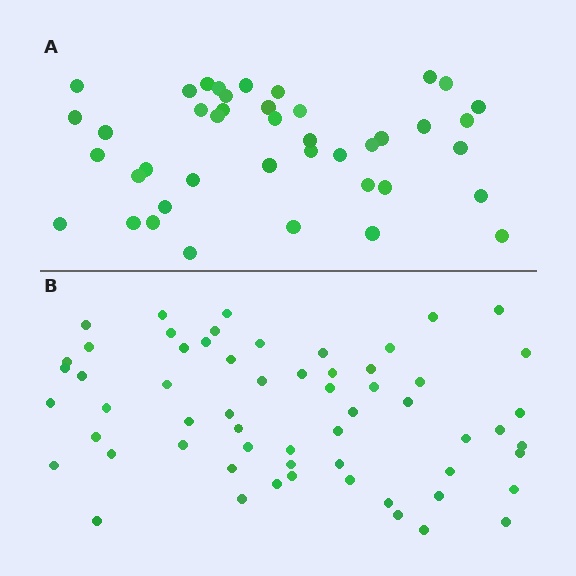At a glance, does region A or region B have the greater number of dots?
Region B (the bottom region) has more dots.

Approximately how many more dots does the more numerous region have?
Region B has approximately 20 more dots than region A.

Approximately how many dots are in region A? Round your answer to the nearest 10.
About 40 dots. (The exact count is 42, which rounds to 40.)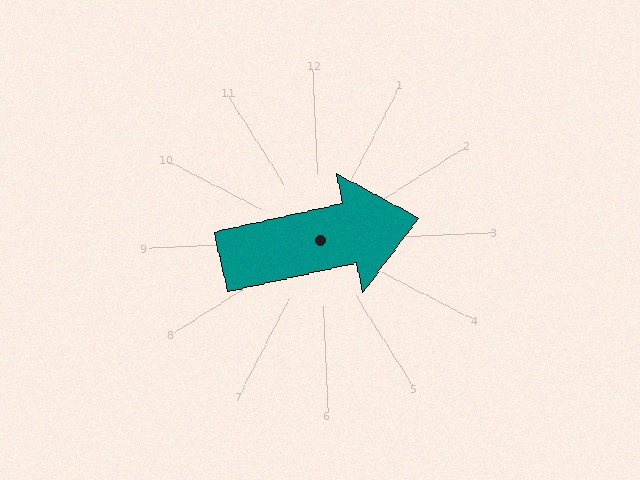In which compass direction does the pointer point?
East.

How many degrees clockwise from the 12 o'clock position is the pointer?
Approximately 80 degrees.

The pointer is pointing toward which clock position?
Roughly 3 o'clock.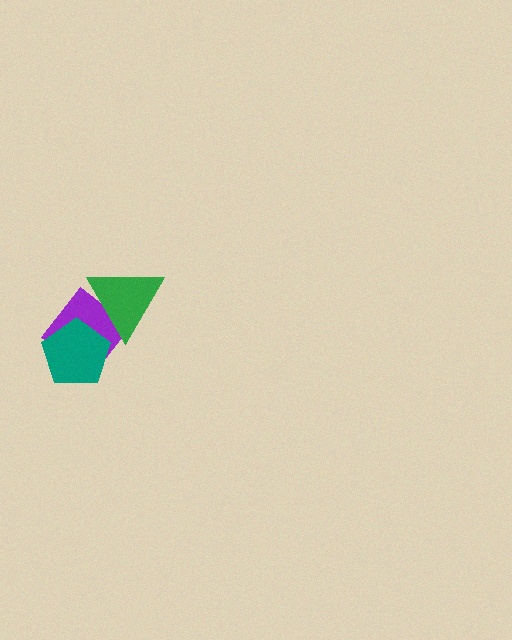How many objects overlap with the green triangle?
2 objects overlap with the green triangle.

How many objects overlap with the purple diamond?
2 objects overlap with the purple diamond.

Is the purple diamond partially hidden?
Yes, it is partially covered by another shape.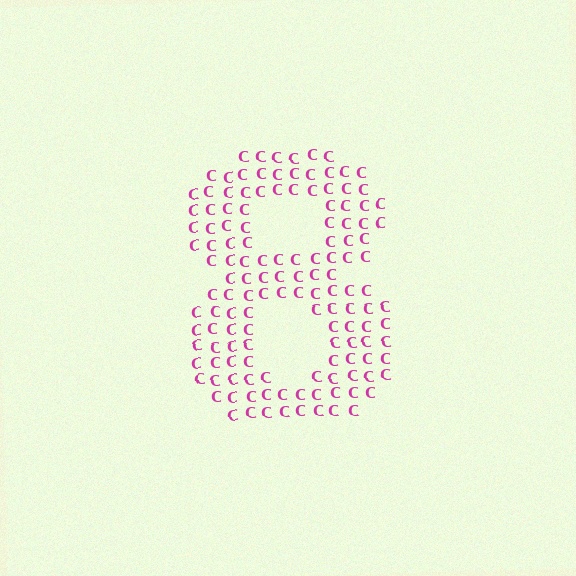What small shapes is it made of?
It is made of small letter C's.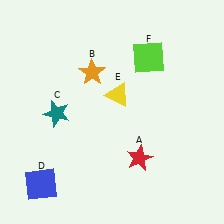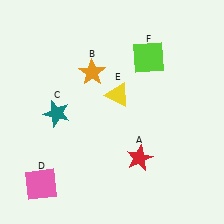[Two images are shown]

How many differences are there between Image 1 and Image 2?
There is 1 difference between the two images.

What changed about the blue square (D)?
In Image 1, D is blue. In Image 2, it changed to pink.